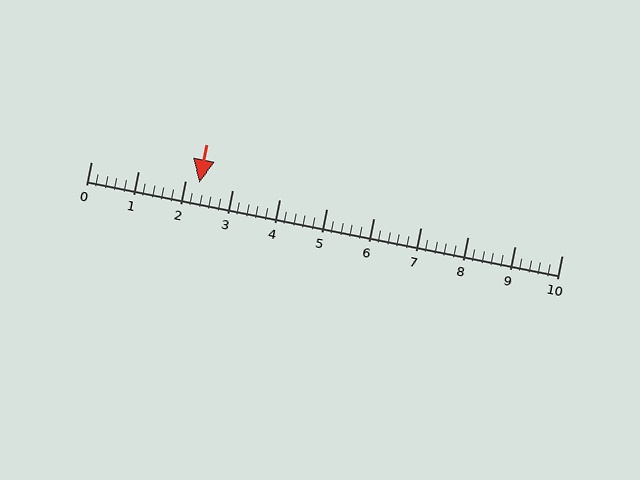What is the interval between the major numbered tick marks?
The major tick marks are spaced 1 units apart.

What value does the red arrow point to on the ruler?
The red arrow points to approximately 2.3.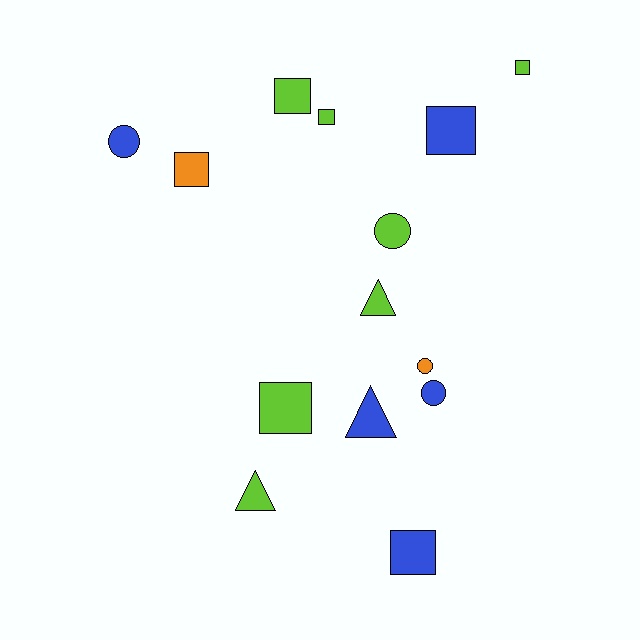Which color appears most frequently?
Lime, with 7 objects.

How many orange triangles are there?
There are no orange triangles.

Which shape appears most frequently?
Square, with 7 objects.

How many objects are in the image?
There are 14 objects.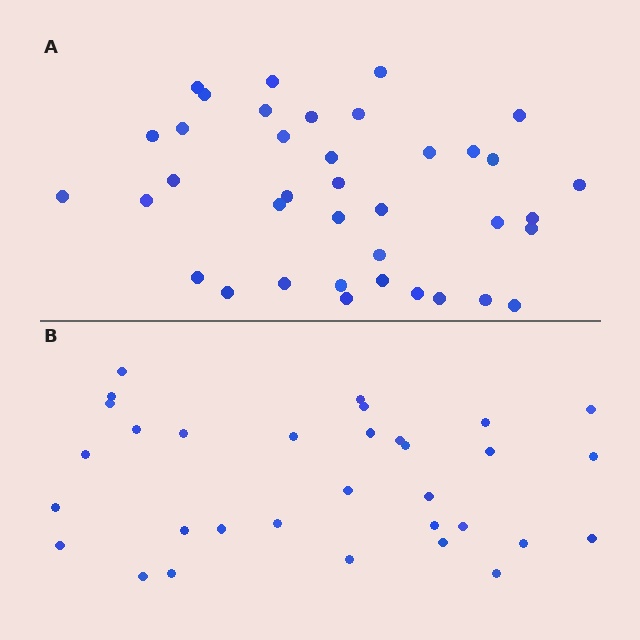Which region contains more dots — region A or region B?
Region A (the top region) has more dots.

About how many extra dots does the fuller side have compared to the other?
Region A has about 6 more dots than region B.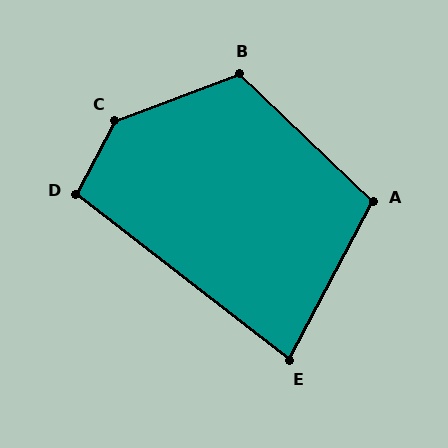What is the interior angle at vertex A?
Approximately 106 degrees (obtuse).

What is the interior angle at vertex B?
Approximately 116 degrees (obtuse).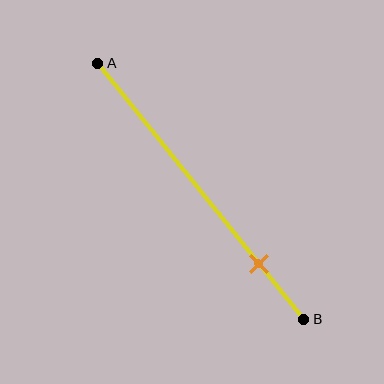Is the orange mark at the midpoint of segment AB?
No, the mark is at about 80% from A, not at the 50% midpoint.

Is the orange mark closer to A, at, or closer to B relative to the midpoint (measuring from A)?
The orange mark is closer to point B than the midpoint of segment AB.